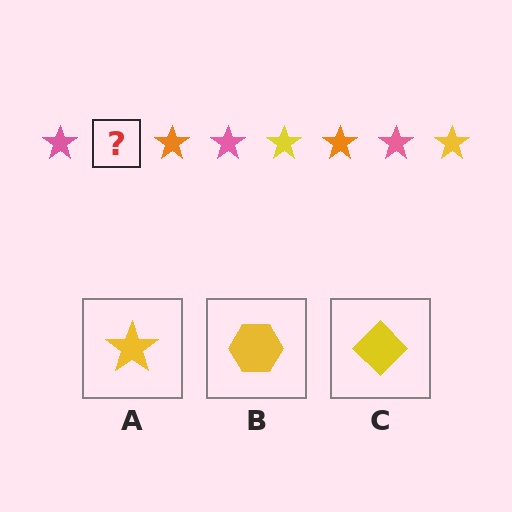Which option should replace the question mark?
Option A.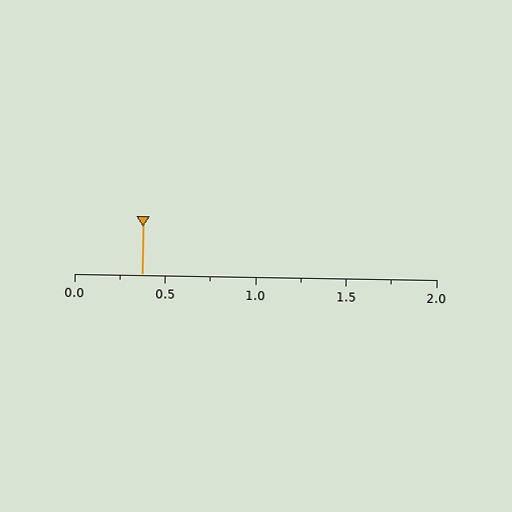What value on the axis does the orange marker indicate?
The marker indicates approximately 0.38.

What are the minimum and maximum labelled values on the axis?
The axis runs from 0.0 to 2.0.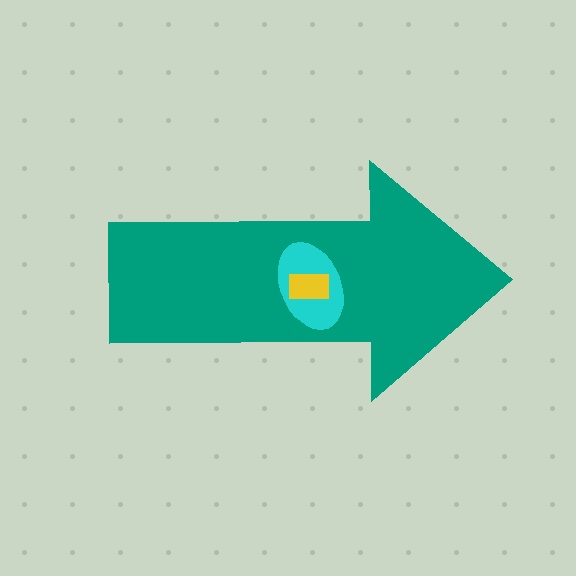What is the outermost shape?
The teal arrow.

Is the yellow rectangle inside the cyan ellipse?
Yes.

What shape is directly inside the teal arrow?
The cyan ellipse.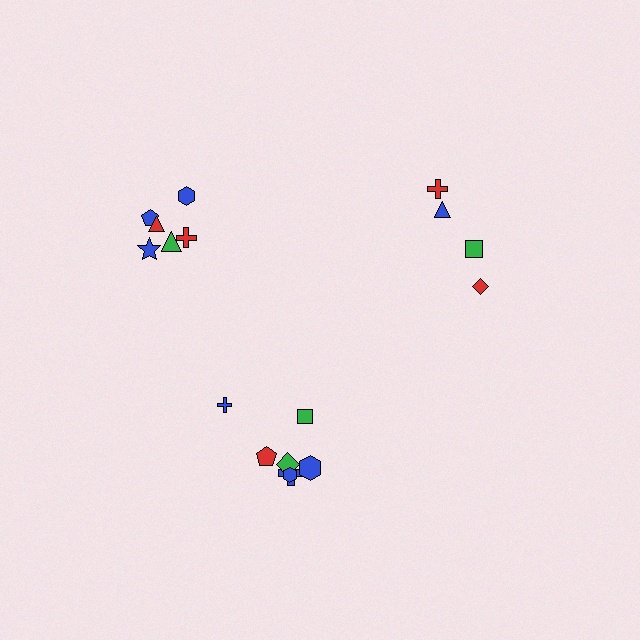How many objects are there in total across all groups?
There are 17 objects.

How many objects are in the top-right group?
There are 4 objects.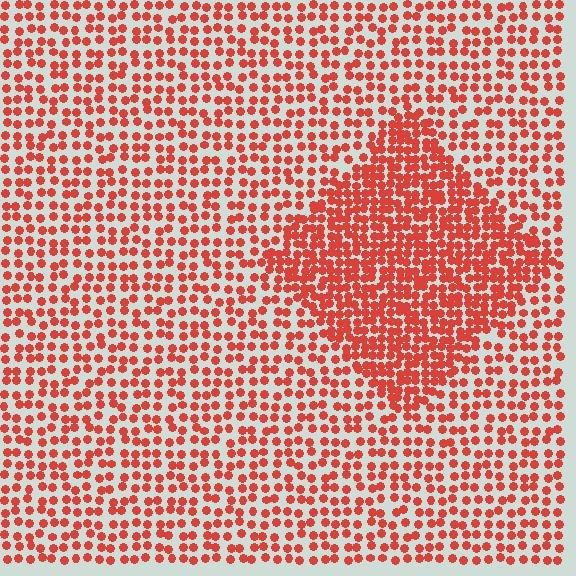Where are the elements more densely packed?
The elements are more densely packed inside the diamond boundary.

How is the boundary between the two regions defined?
The boundary is defined by a change in element density (approximately 1.9x ratio). All elements are the same color, size, and shape.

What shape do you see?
I see a diamond.